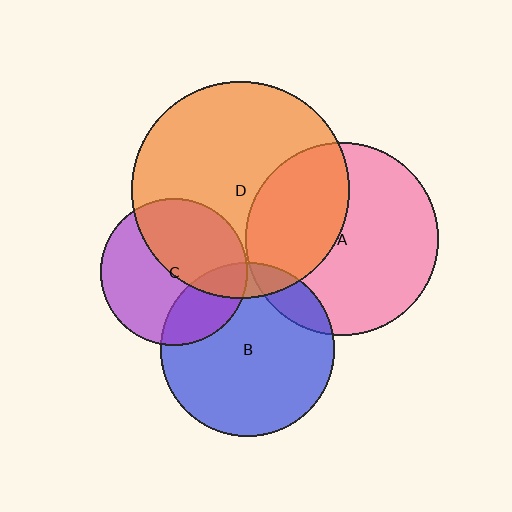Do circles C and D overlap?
Yes.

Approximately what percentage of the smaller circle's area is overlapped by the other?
Approximately 45%.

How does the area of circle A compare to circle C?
Approximately 1.7 times.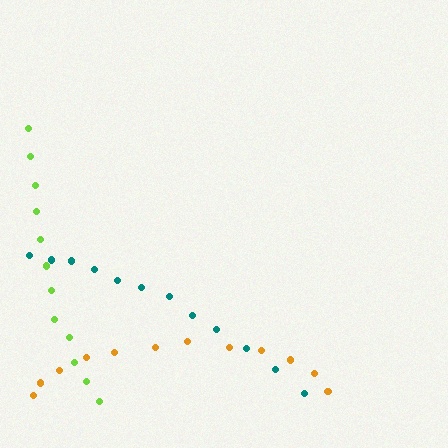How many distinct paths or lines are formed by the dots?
There are 3 distinct paths.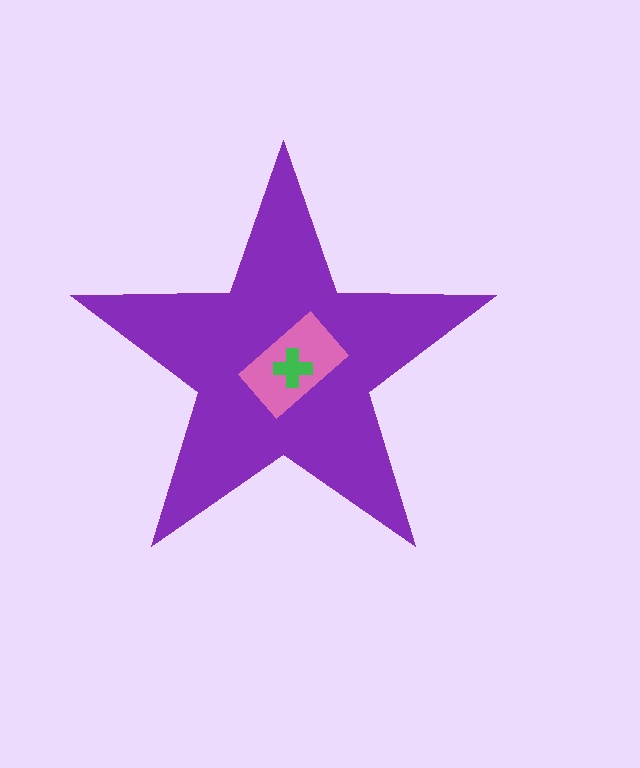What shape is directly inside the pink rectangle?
The green cross.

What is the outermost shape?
The purple star.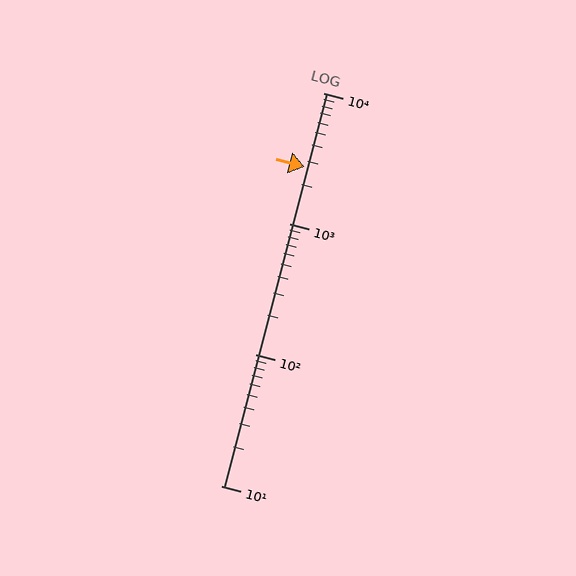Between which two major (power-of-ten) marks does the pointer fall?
The pointer is between 1000 and 10000.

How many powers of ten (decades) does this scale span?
The scale spans 3 decades, from 10 to 10000.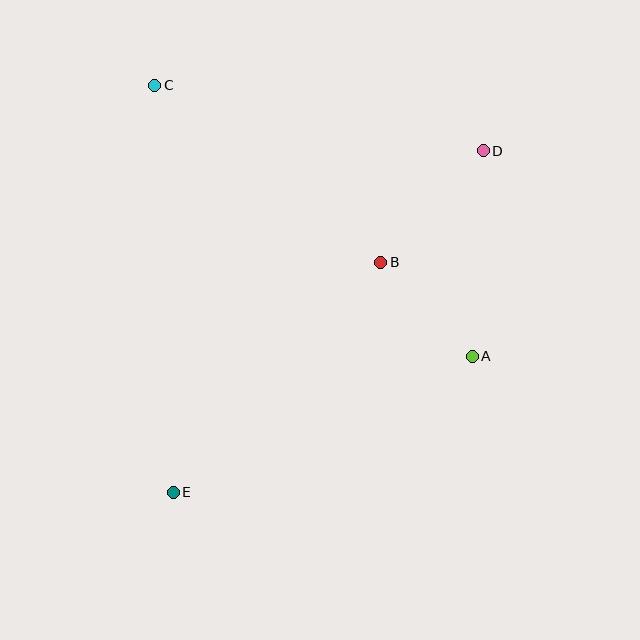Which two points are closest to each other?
Points A and B are closest to each other.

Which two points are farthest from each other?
Points D and E are farthest from each other.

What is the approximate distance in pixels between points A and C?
The distance between A and C is approximately 417 pixels.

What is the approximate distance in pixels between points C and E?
The distance between C and E is approximately 407 pixels.